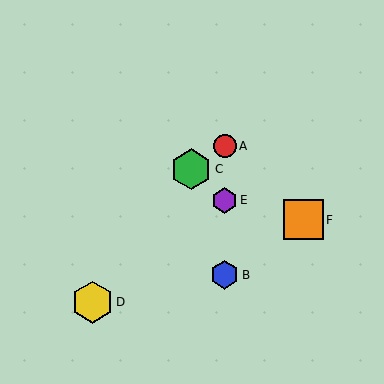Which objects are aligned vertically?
Objects A, B, E are aligned vertically.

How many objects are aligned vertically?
3 objects (A, B, E) are aligned vertically.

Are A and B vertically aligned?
Yes, both are at x≈225.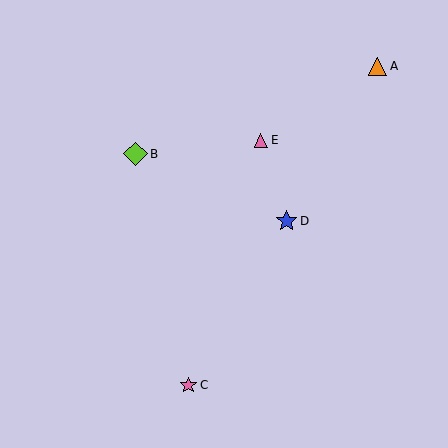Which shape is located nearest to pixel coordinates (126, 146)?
The lime diamond (labeled B) at (135, 154) is nearest to that location.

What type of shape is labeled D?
Shape D is a blue star.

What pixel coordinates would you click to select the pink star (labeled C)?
Click at (188, 385) to select the pink star C.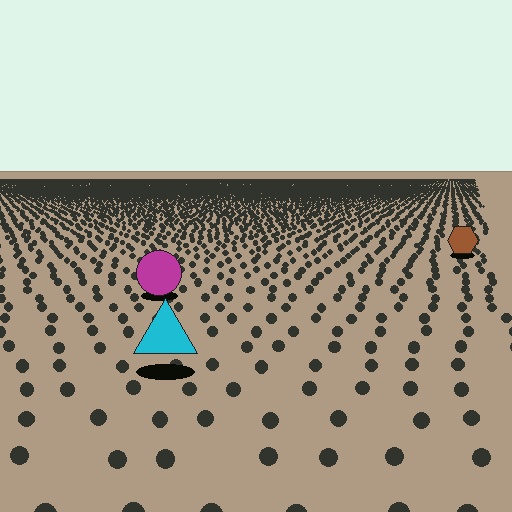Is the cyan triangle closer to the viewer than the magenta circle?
Yes. The cyan triangle is closer — you can tell from the texture gradient: the ground texture is coarser near it.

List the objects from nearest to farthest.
From nearest to farthest: the cyan triangle, the magenta circle, the brown hexagon.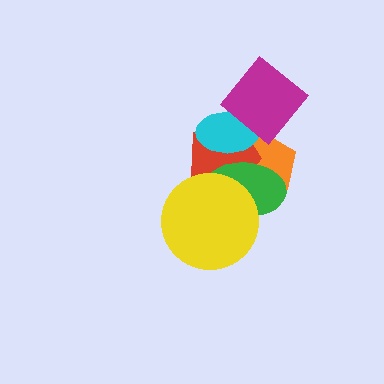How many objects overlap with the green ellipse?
4 objects overlap with the green ellipse.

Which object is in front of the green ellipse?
The yellow circle is in front of the green ellipse.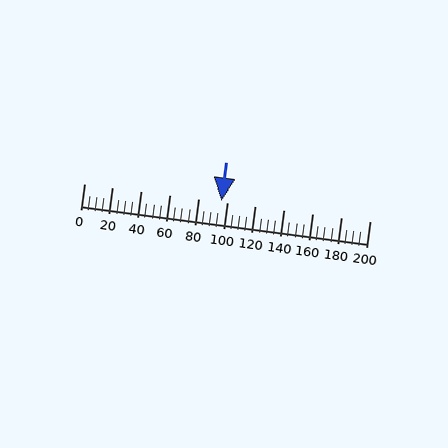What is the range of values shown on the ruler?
The ruler shows values from 0 to 200.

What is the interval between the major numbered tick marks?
The major tick marks are spaced 20 units apart.